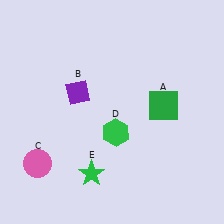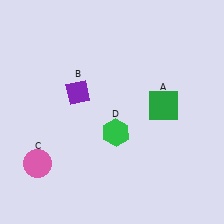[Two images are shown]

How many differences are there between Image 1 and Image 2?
There is 1 difference between the two images.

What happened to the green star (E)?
The green star (E) was removed in Image 2. It was in the bottom-left area of Image 1.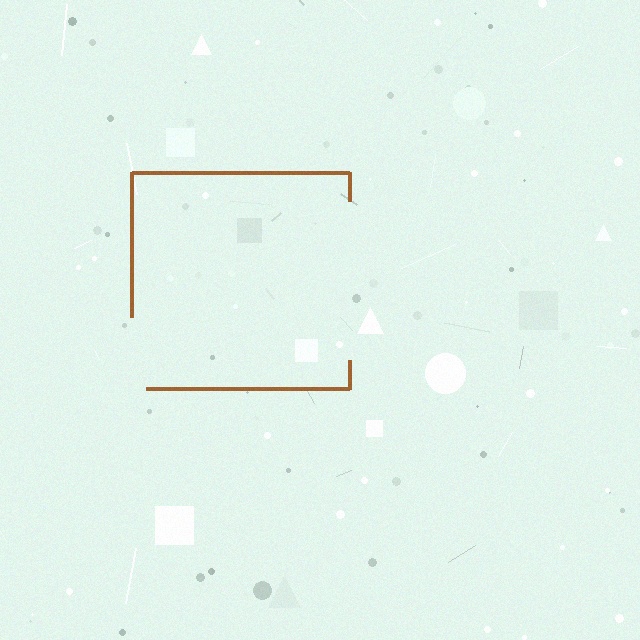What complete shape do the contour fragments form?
The contour fragments form a square.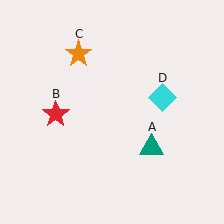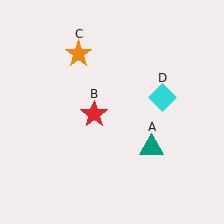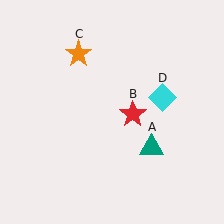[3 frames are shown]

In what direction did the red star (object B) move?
The red star (object B) moved right.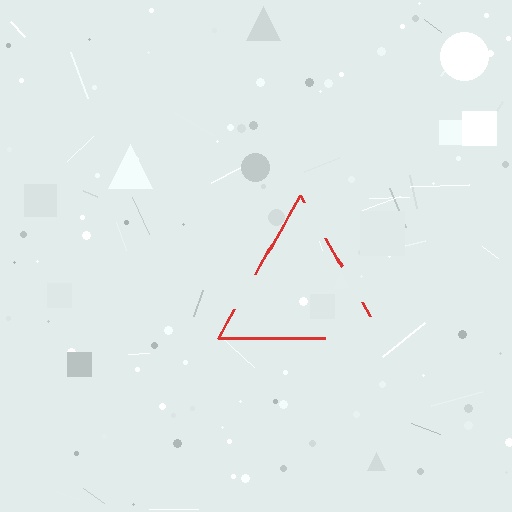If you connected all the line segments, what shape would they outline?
They would outline a triangle.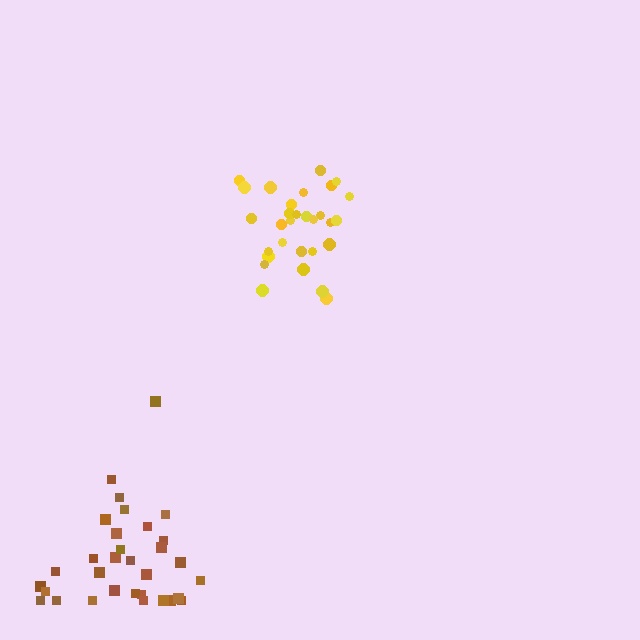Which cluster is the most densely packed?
Yellow.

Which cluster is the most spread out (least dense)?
Brown.